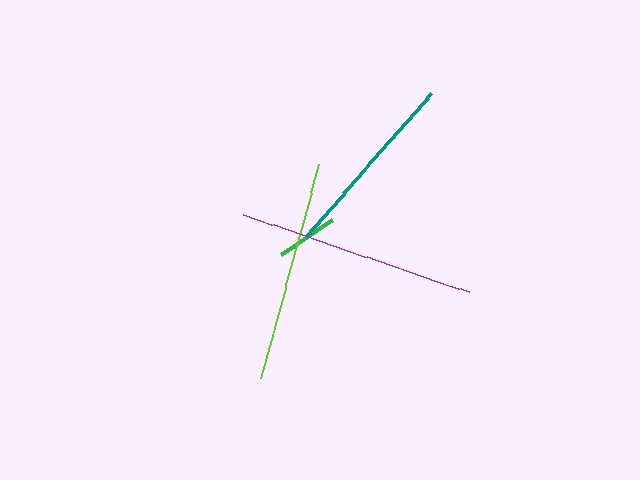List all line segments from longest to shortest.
From longest to shortest: purple, lime, teal, green.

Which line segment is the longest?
The purple line is the longest at approximately 239 pixels.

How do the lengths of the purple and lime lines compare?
The purple and lime lines are approximately the same length.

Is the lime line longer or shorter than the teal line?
The lime line is longer than the teal line.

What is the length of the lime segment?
The lime segment is approximately 221 pixels long.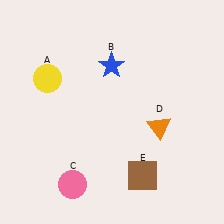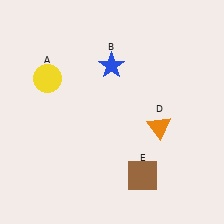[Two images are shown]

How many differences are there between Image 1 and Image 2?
There is 1 difference between the two images.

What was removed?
The pink circle (C) was removed in Image 2.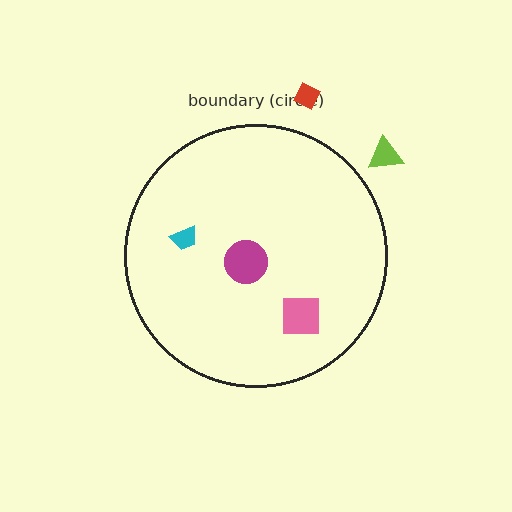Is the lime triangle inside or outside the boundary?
Outside.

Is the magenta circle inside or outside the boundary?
Inside.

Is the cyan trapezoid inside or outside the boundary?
Inside.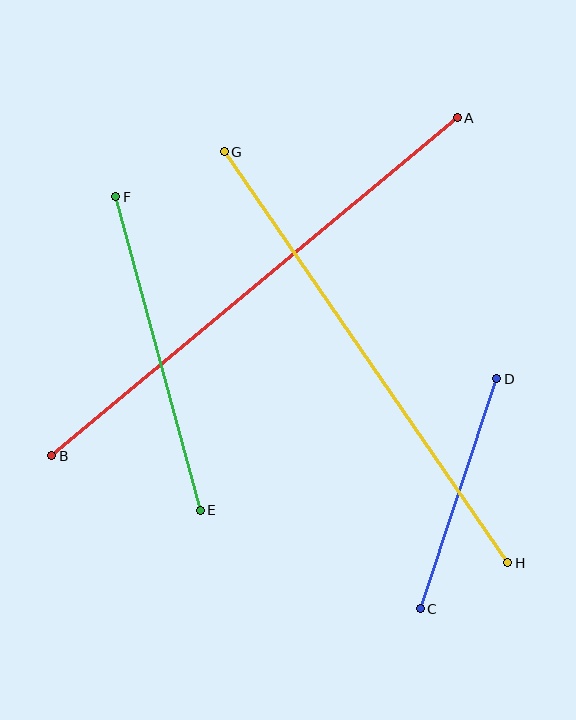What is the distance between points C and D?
The distance is approximately 243 pixels.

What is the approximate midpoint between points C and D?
The midpoint is at approximately (459, 494) pixels.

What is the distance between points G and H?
The distance is approximately 499 pixels.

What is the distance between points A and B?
The distance is approximately 528 pixels.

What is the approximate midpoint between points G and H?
The midpoint is at approximately (366, 357) pixels.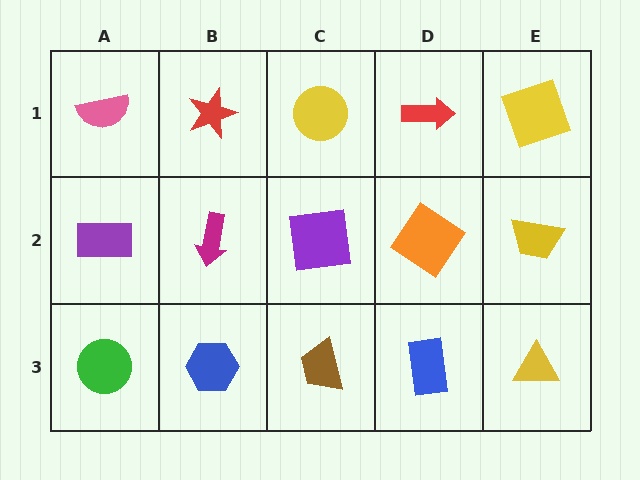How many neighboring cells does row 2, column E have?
3.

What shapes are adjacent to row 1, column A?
A purple rectangle (row 2, column A), a red star (row 1, column B).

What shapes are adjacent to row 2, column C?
A yellow circle (row 1, column C), a brown trapezoid (row 3, column C), a magenta arrow (row 2, column B), an orange diamond (row 2, column D).